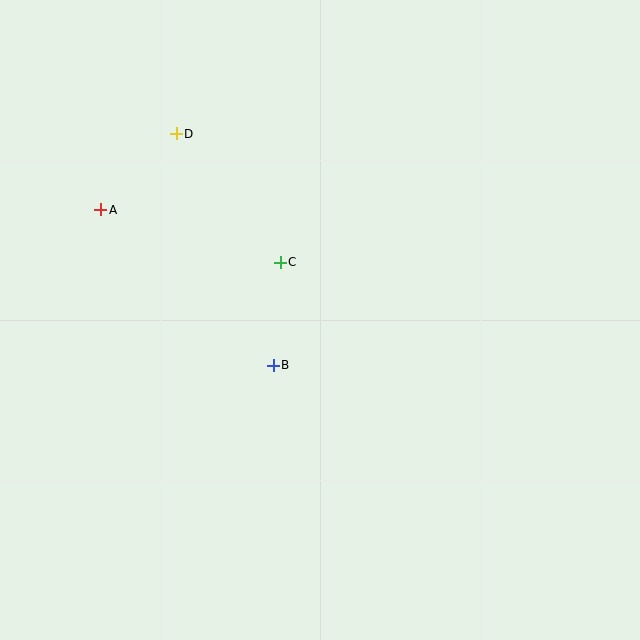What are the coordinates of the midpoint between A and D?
The midpoint between A and D is at (138, 172).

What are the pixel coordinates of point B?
Point B is at (273, 365).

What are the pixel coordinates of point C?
Point C is at (280, 262).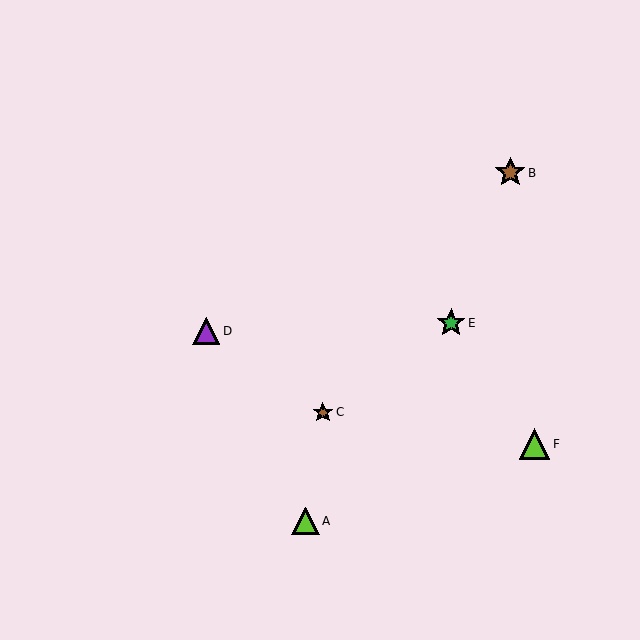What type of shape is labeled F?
Shape F is a lime triangle.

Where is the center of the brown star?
The center of the brown star is at (510, 173).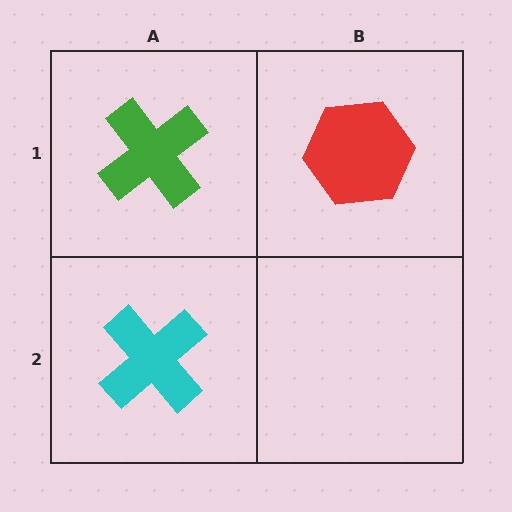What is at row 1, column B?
A red hexagon.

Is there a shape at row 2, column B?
No, that cell is empty.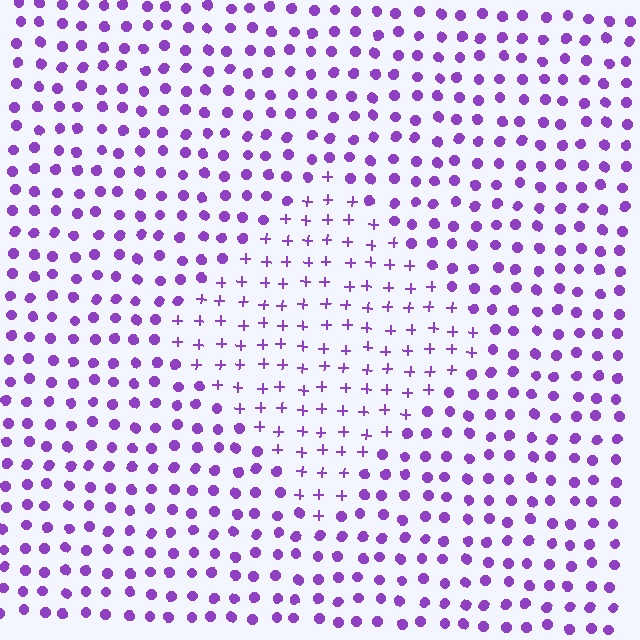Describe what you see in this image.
The image is filled with small purple elements arranged in a uniform grid. A diamond-shaped region contains plus signs, while the surrounding area contains circles. The boundary is defined purely by the change in element shape.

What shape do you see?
I see a diamond.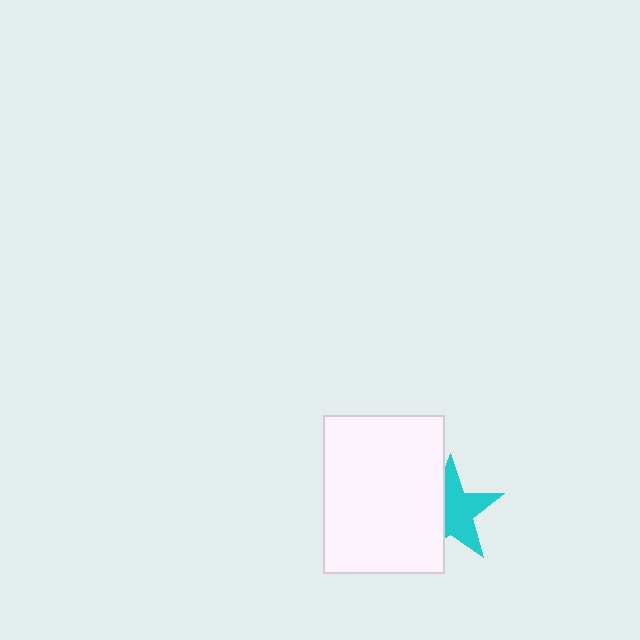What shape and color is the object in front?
The object in front is a white rectangle.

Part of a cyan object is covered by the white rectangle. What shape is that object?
It is a star.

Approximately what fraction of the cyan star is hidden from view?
Roughly 41% of the cyan star is hidden behind the white rectangle.